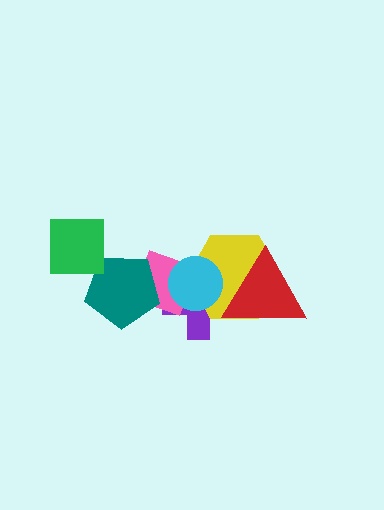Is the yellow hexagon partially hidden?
Yes, it is partially covered by another shape.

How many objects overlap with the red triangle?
2 objects overlap with the red triangle.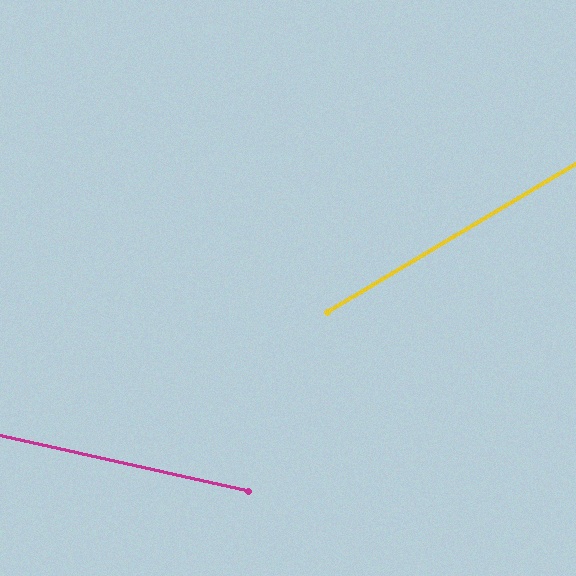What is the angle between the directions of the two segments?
Approximately 43 degrees.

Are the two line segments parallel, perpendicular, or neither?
Neither parallel nor perpendicular — they differ by about 43°.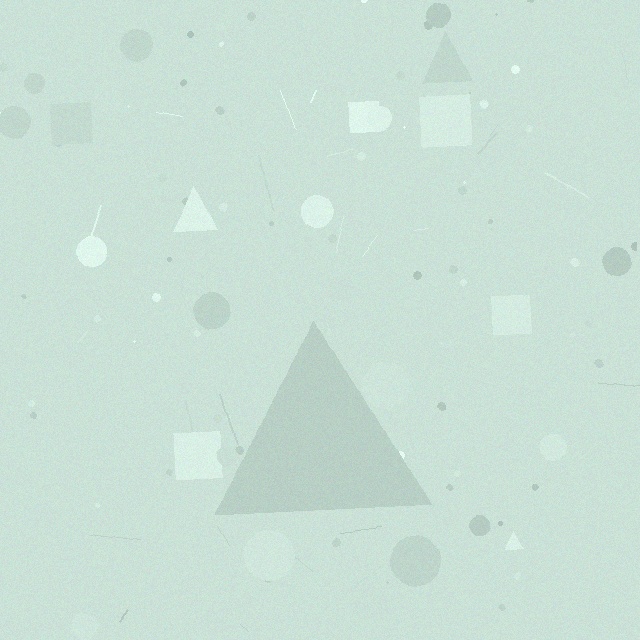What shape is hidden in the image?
A triangle is hidden in the image.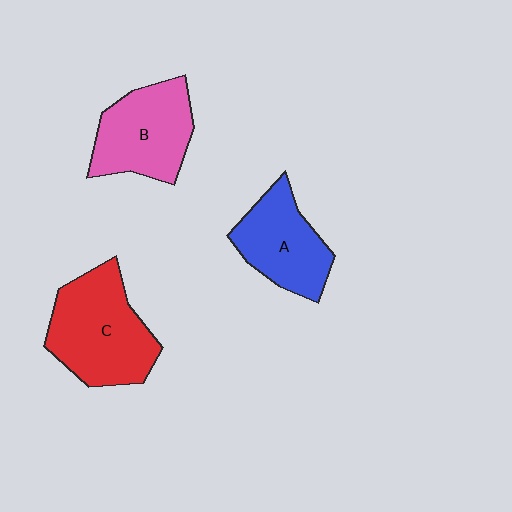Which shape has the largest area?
Shape C (red).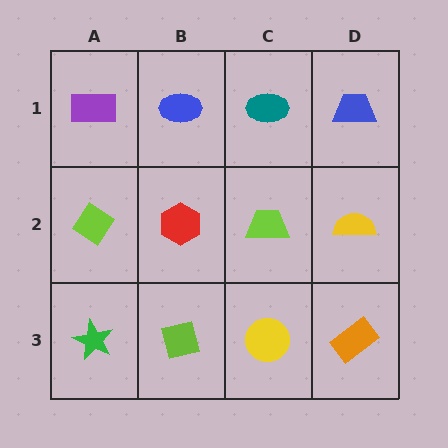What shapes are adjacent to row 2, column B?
A blue ellipse (row 1, column B), a lime square (row 3, column B), a lime diamond (row 2, column A), a lime trapezoid (row 2, column C).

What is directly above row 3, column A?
A lime diamond.